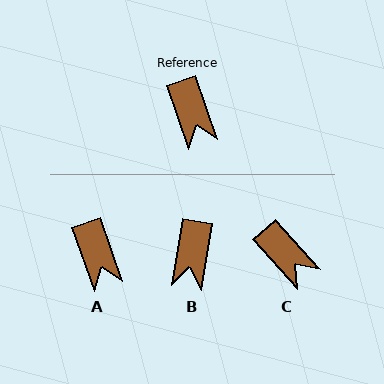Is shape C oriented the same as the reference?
No, it is off by about 22 degrees.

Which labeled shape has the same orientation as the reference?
A.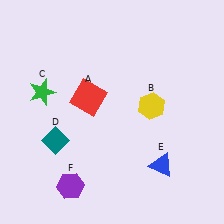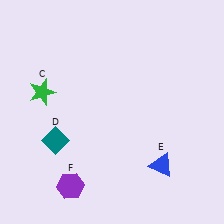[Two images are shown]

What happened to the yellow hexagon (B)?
The yellow hexagon (B) was removed in Image 2. It was in the top-right area of Image 1.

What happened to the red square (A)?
The red square (A) was removed in Image 2. It was in the top-left area of Image 1.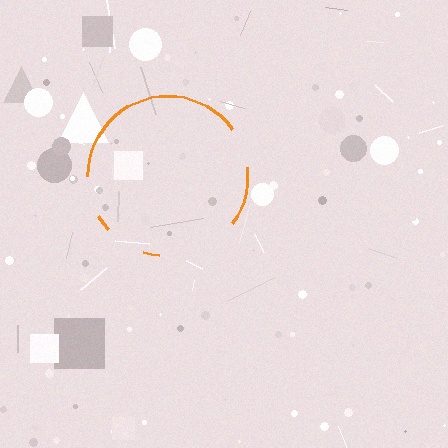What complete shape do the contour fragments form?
The contour fragments form a circle.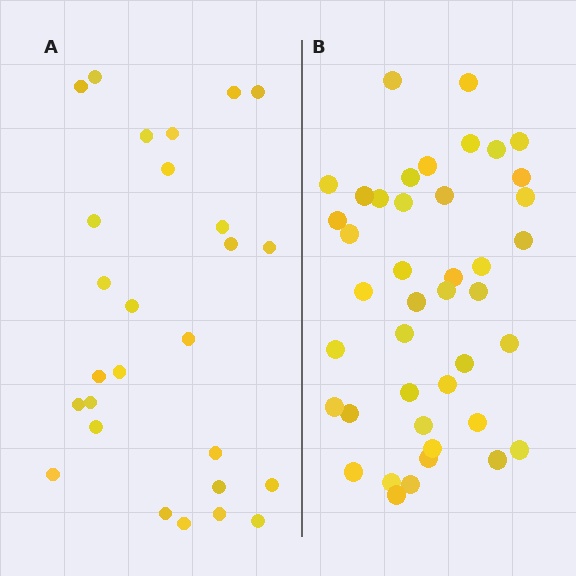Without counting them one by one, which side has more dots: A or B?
Region B (the right region) has more dots.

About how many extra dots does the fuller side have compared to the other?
Region B has approximately 15 more dots than region A.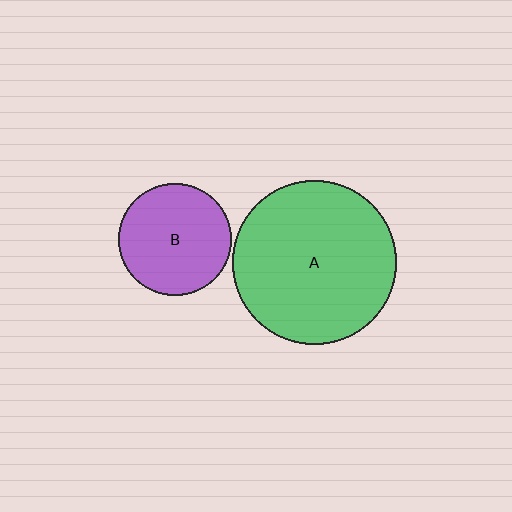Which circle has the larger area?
Circle A (green).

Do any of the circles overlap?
No, none of the circles overlap.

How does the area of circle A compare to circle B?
Approximately 2.1 times.